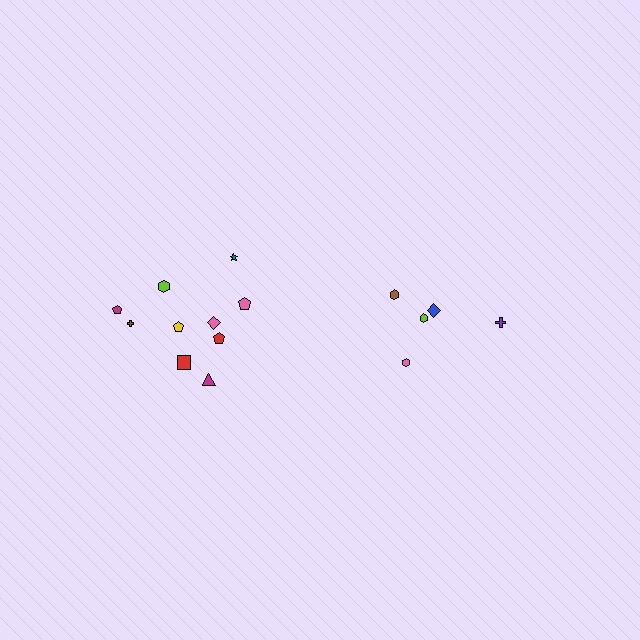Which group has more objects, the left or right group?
The left group.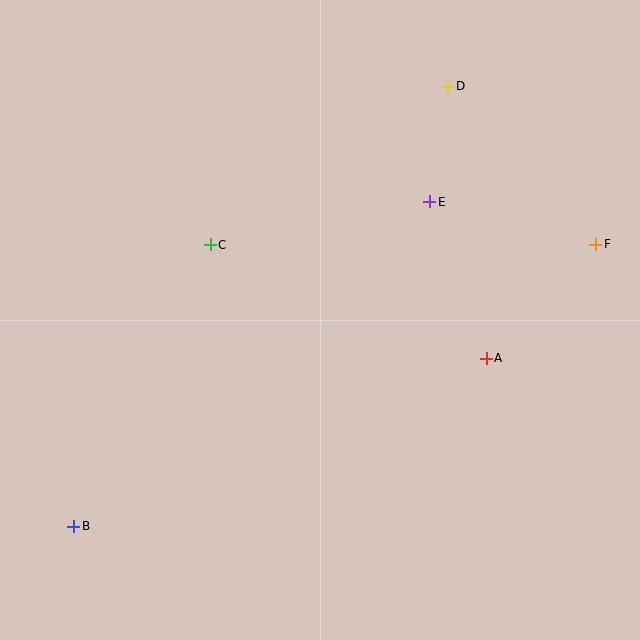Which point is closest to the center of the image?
Point C at (210, 245) is closest to the center.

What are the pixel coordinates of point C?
Point C is at (210, 245).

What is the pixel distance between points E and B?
The distance between E and B is 481 pixels.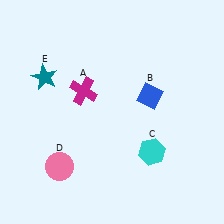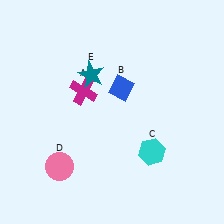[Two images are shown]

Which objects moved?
The objects that moved are: the blue diamond (B), the teal star (E).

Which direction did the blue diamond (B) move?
The blue diamond (B) moved left.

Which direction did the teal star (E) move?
The teal star (E) moved right.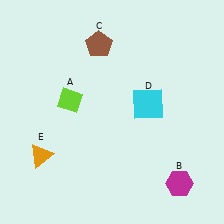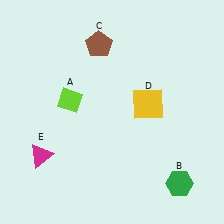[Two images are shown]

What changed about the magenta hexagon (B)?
In Image 1, B is magenta. In Image 2, it changed to green.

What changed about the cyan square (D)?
In Image 1, D is cyan. In Image 2, it changed to yellow.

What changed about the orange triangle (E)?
In Image 1, E is orange. In Image 2, it changed to magenta.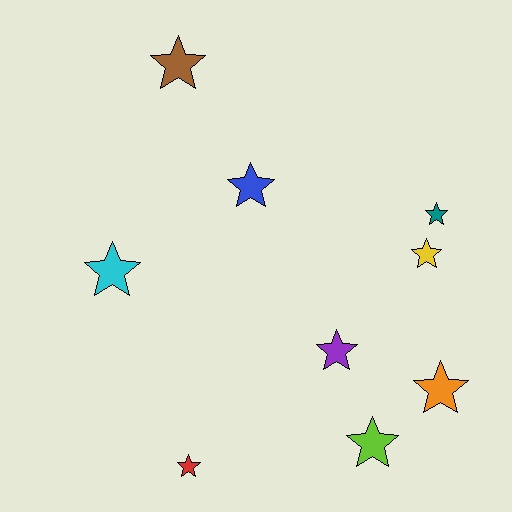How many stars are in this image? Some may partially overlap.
There are 9 stars.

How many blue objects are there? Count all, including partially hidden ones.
There is 1 blue object.